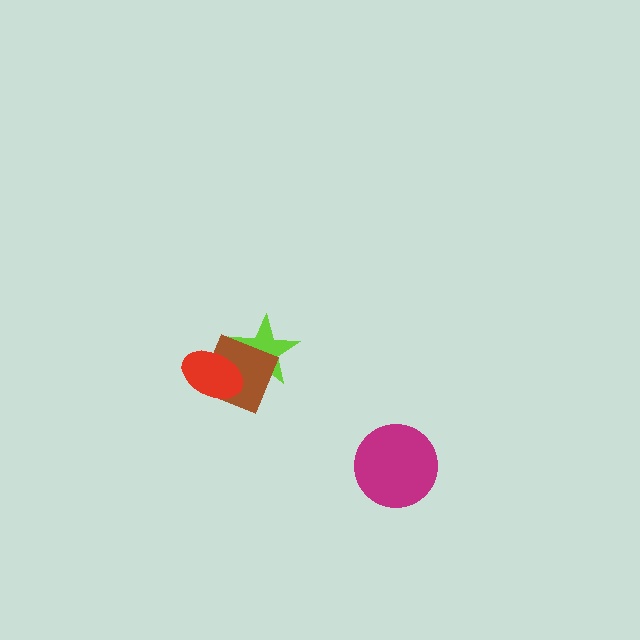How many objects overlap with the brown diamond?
2 objects overlap with the brown diamond.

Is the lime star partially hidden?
Yes, it is partially covered by another shape.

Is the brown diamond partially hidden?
Yes, it is partially covered by another shape.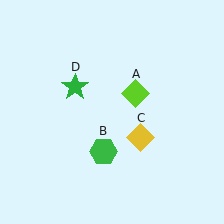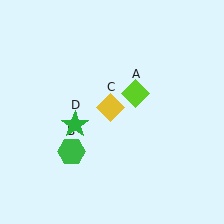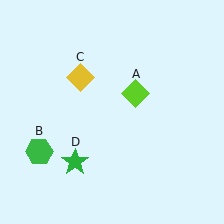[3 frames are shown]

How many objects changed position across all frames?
3 objects changed position: green hexagon (object B), yellow diamond (object C), green star (object D).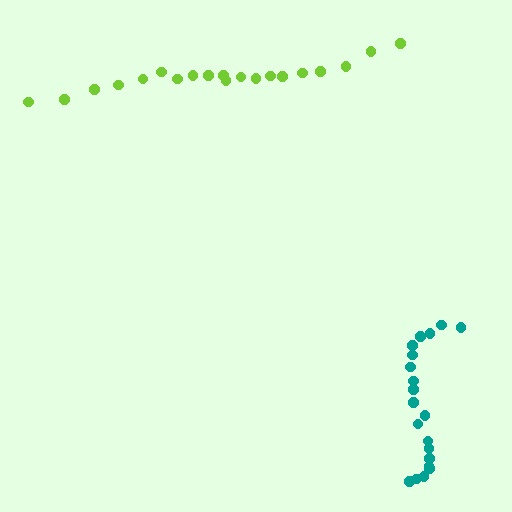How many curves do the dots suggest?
There are 2 distinct paths.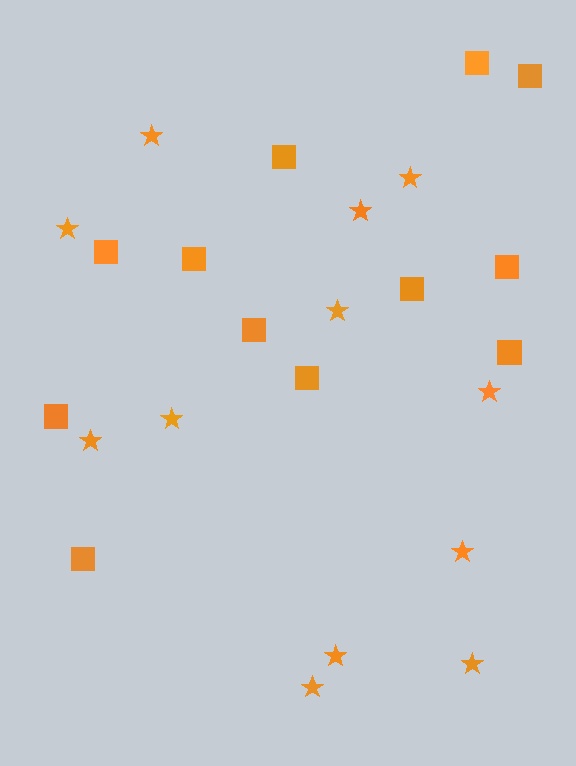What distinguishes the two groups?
There are 2 groups: one group of stars (12) and one group of squares (12).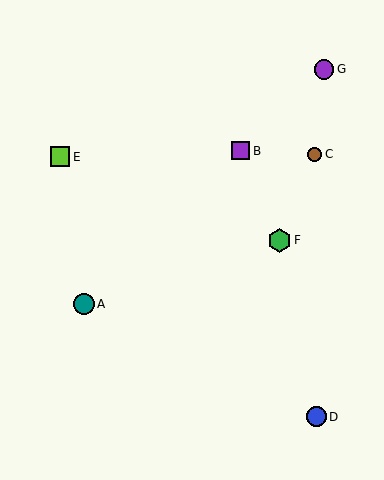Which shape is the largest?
The green hexagon (labeled F) is the largest.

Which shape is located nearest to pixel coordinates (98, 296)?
The teal circle (labeled A) at (84, 304) is nearest to that location.